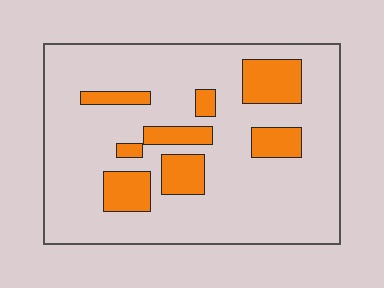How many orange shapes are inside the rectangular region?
8.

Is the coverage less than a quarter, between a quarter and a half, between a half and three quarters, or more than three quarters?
Less than a quarter.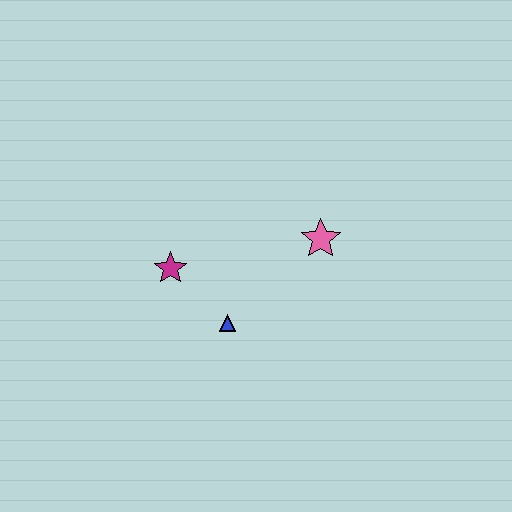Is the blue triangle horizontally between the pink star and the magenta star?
Yes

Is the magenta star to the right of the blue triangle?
No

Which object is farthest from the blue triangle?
The pink star is farthest from the blue triangle.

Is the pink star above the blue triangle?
Yes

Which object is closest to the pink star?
The blue triangle is closest to the pink star.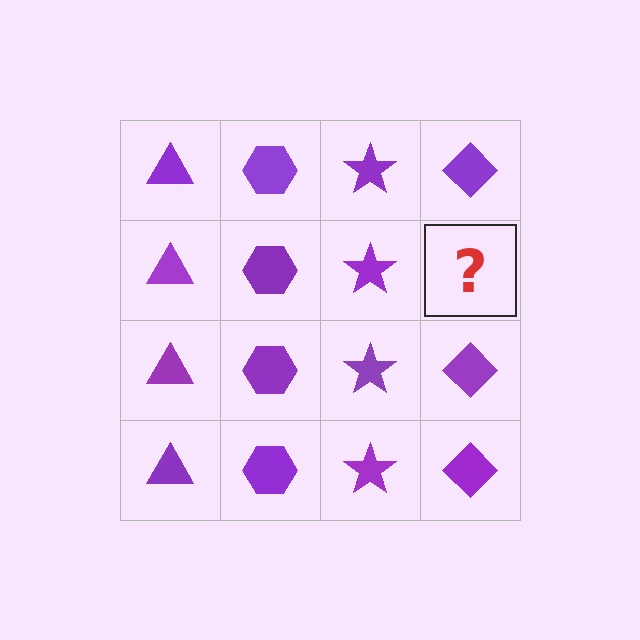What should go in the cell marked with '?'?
The missing cell should contain a purple diamond.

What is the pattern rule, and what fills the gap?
The rule is that each column has a consistent shape. The gap should be filled with a purple diamond.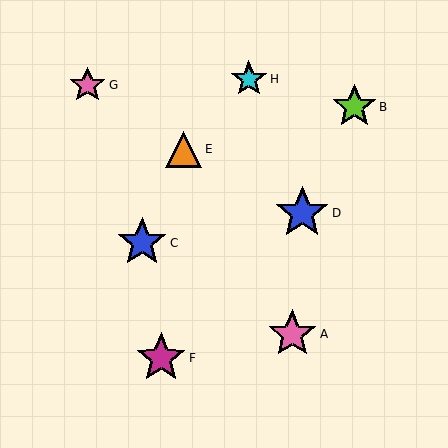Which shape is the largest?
The blue star (labeled D) is the largest.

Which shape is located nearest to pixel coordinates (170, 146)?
The orange triangle (labeled E) at (184, 150) is nearest to that location.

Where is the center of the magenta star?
The center of the magenta star is at (161, 358).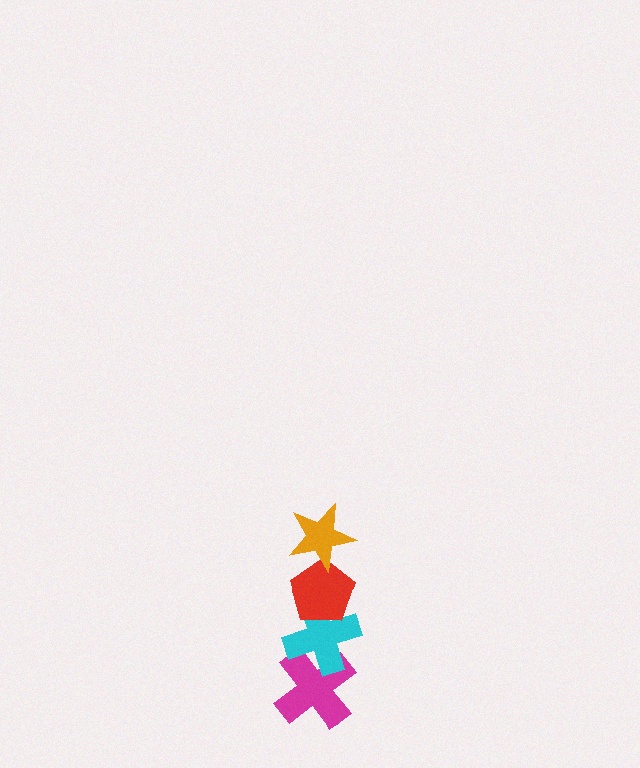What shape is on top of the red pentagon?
The orange star is on top of the red pentagon.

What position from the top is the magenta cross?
The magenta cross is 4th from the top.